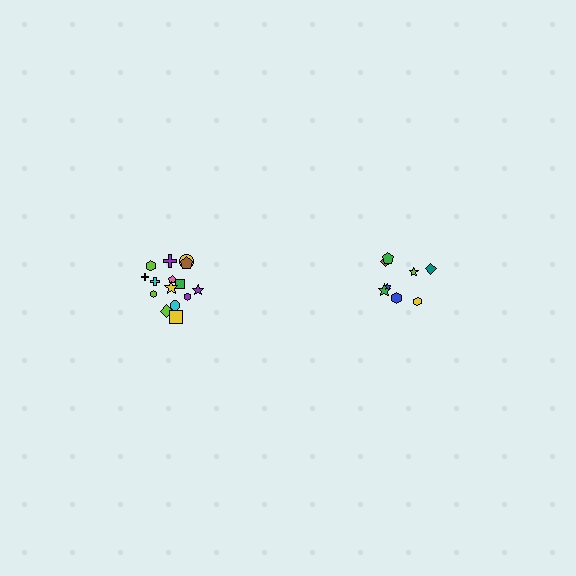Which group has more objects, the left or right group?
The left group.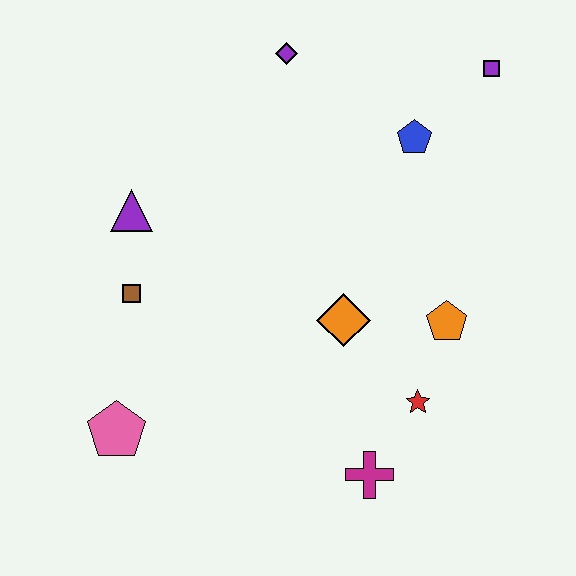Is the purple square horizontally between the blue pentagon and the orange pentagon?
No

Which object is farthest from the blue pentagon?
The pink pentagon is farthest from the blue pentagon.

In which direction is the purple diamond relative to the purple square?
The purple diamond is to the left of the purple square.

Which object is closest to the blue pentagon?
The purple square is closest to the blue pentagon.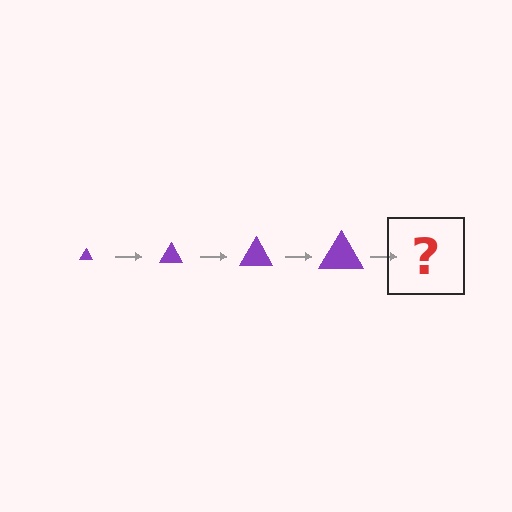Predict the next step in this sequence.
The next step is a purple triangle, larger than the previous one.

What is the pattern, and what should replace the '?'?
The pattern is that the triangle gets progressively larger each step. The '?' should be a purple triangle, larger than the previous one.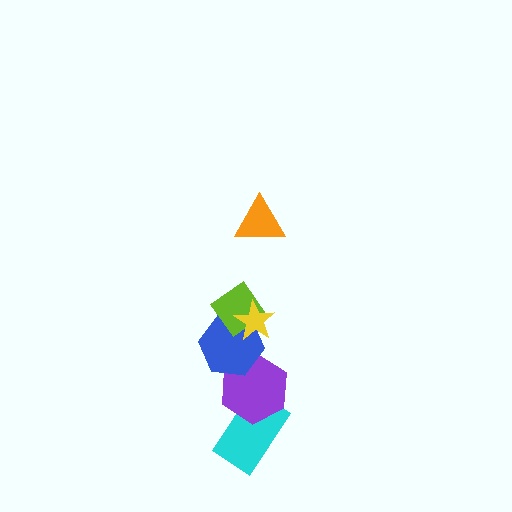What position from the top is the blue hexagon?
The blue hexagon is 4th from the top.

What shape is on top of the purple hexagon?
The blue hexagon is on top of the purple hexagon.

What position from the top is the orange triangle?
The orange triangle is 1st from the top.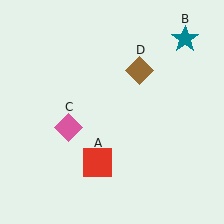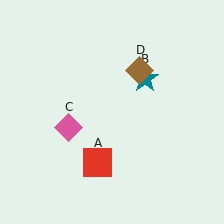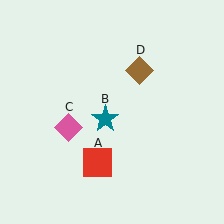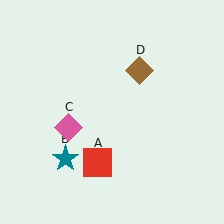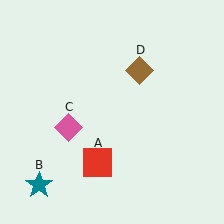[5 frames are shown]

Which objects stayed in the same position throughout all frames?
Red square (object A) and pink diamond (object C) and brown diamond (object D) remained stationary.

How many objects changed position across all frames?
1 object changed position: teal star (object B).